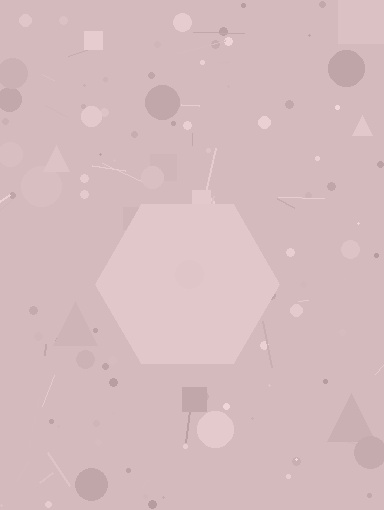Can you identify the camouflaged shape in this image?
The camouflaged shape is a hexagon.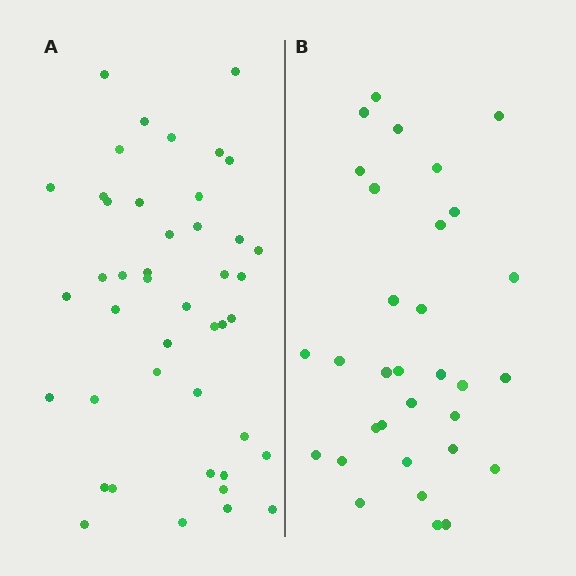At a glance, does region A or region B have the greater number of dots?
Region A (the left region) has more dots.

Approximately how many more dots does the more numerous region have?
Region A has roughly 12 or so more dots than region B.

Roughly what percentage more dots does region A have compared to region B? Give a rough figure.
About 40% more.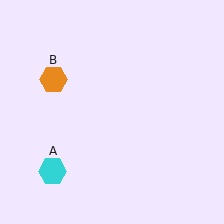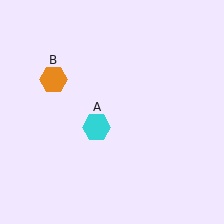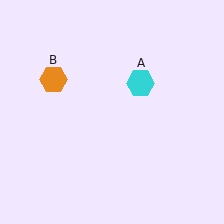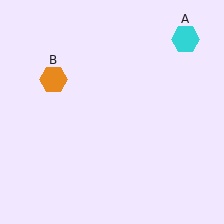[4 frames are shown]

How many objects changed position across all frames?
1 object changed position: cyan hexagon (object A).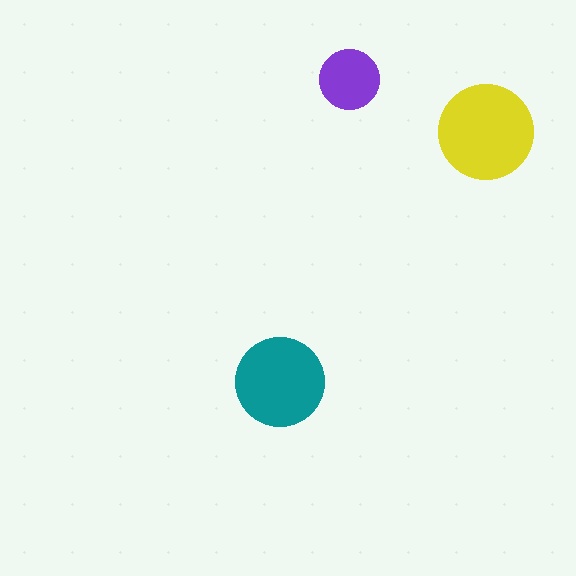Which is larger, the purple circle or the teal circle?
The teal one.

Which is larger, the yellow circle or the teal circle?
The yellow one.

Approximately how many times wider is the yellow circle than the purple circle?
About 1.5 times wider.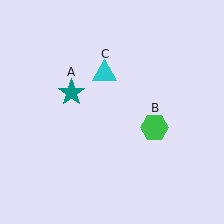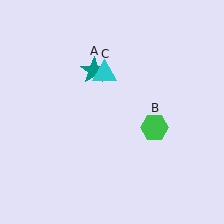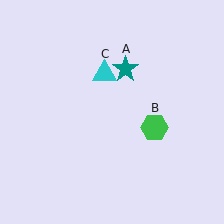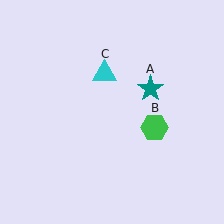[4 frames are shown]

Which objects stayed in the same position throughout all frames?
Green hexagon (object B) and cyan triangle (object C) remained stationary.